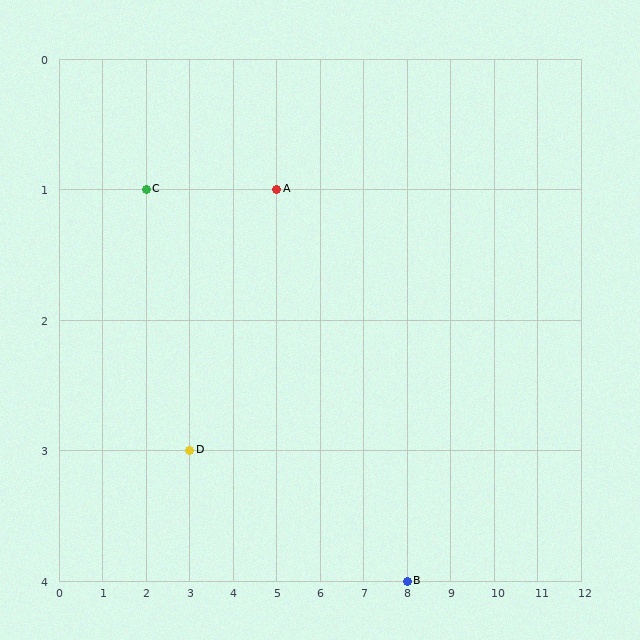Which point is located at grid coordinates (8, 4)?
Point B is at (8, 4).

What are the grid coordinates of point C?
Point C is at grid coordinates (2, 1).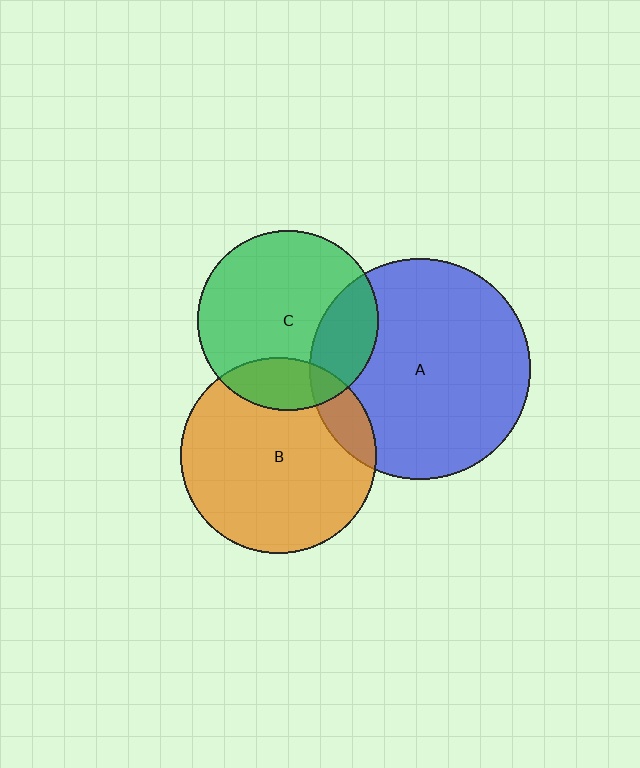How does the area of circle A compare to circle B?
Approximately 1.3 times.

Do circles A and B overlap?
Yes.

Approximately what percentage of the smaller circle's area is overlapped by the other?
Approximately 10%.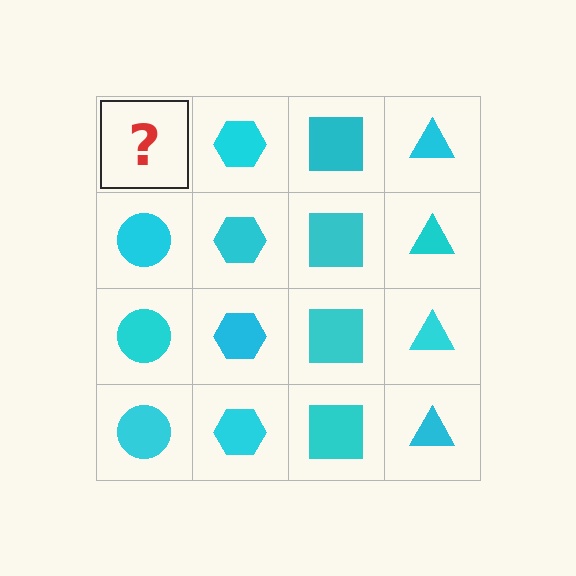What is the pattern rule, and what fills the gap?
The rule is that each column has a consistent shape. The gap should be filled with a cyan circle.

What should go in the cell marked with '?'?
The missing cell should contain a cyan circle.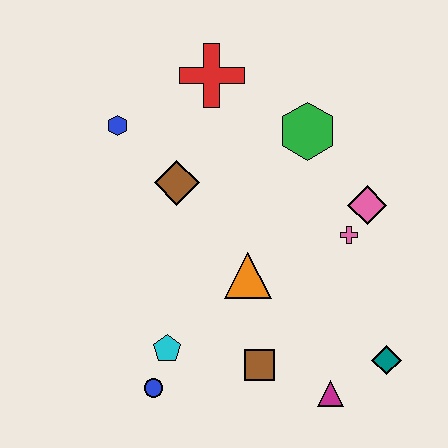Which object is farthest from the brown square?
The red cross is farthest from the brown square.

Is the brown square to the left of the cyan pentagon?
No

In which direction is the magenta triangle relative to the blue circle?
The magenta triangle is to the right of the blue circle.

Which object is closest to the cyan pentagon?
The blue circle is closest to the cyan pentagon.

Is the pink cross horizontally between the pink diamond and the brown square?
Yes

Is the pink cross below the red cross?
Yes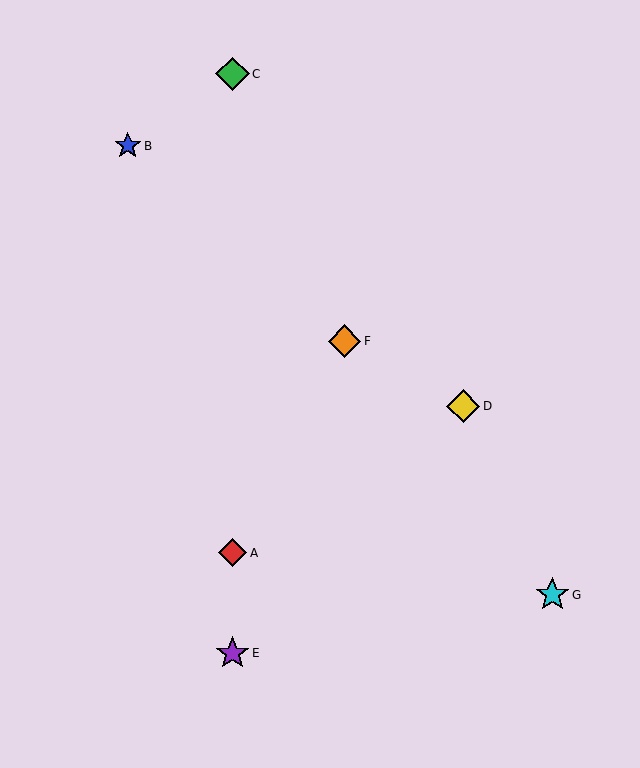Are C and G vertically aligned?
No, C is at x≈232 and G is at x≈552.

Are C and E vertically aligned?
Yes, both are at x≈232.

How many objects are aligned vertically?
3 objects (A, C, E) are aligned vertically.